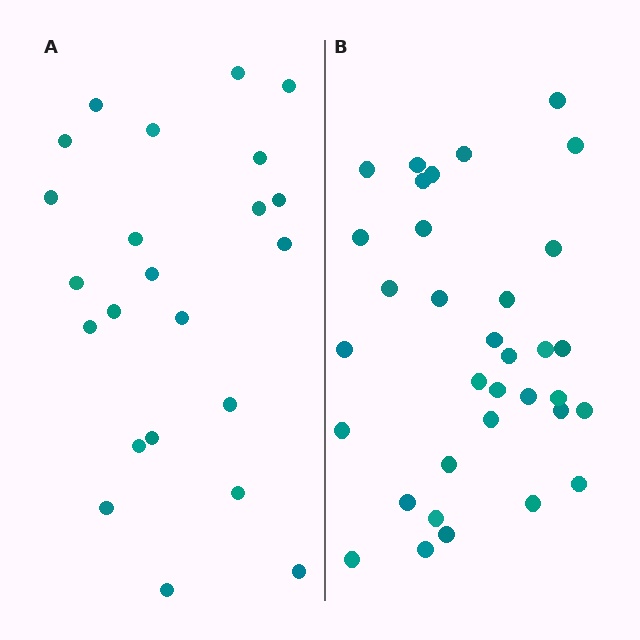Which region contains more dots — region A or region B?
Region B (the right region) has more dots.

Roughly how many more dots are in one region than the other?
Region B has roughly 12 or so more dots than region A.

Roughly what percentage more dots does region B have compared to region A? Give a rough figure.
About 50% more.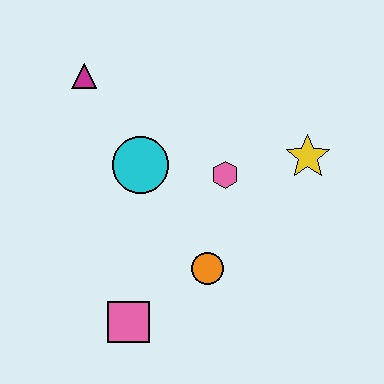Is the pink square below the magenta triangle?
Yes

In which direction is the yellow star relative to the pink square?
The yellow star is to the right of the pink square.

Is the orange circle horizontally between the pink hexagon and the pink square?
Yes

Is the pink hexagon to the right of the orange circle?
Yes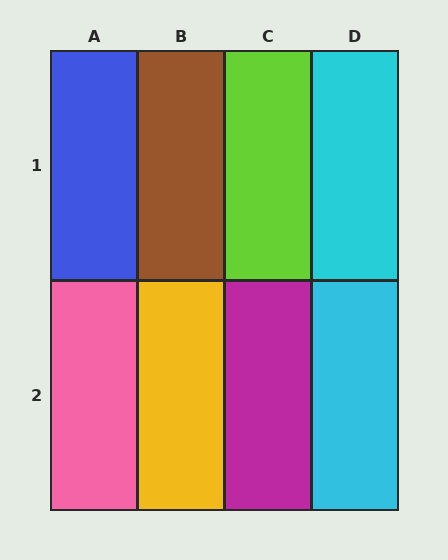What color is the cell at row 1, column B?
Brown.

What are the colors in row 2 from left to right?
Pink, yellow, magenta, cyan.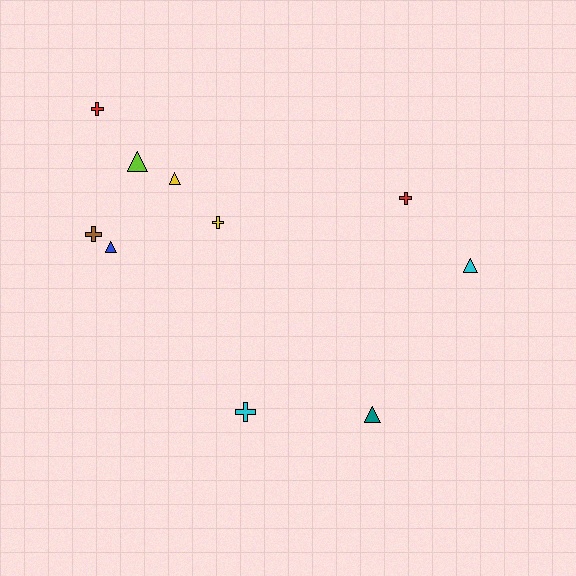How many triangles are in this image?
There are 5 triangles.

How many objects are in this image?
There are 10 objects.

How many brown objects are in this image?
There is 1 brown object.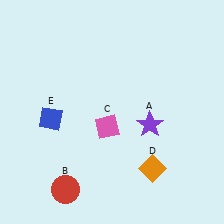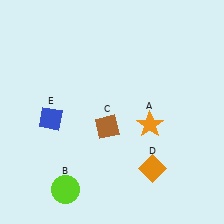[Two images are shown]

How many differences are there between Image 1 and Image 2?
There are 3 differences between the two images.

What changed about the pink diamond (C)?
In Image 1, C is pink. In Image 2, it changed to brown.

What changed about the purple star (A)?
In Image 1, A is purple. In Image 2, it changed to orange.